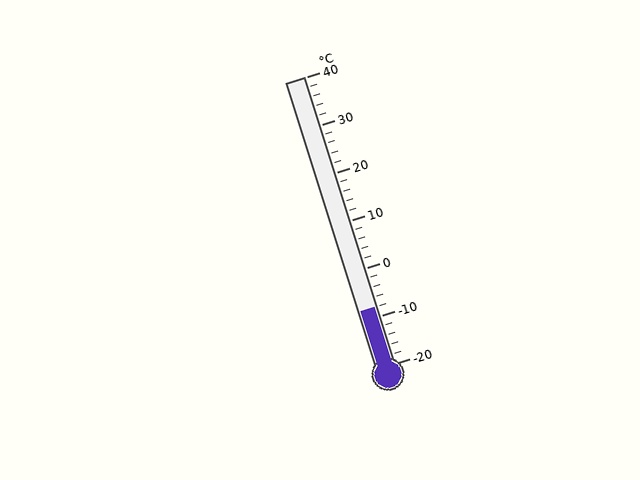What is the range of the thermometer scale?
The thermometer scale ranges from -20°C to 40°C.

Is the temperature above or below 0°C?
The temperature is below 0°C.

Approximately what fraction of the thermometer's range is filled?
The thermometer is filled to approximately 20% of its range.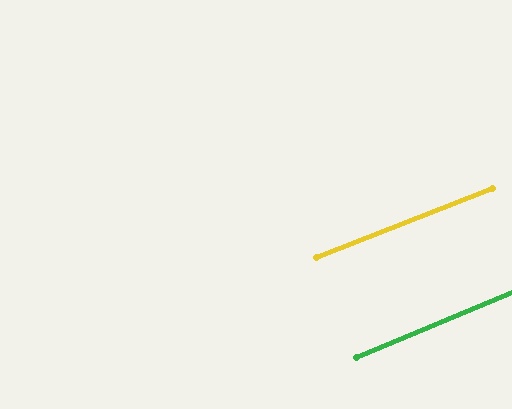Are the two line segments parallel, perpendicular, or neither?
Parallel — their directions differ by only 1.4°.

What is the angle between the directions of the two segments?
Approximately 1 degree.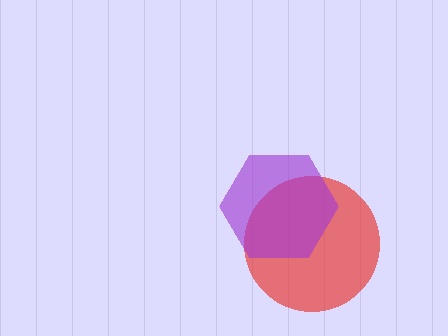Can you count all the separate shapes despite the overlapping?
Yes, there are 2 separate shapes.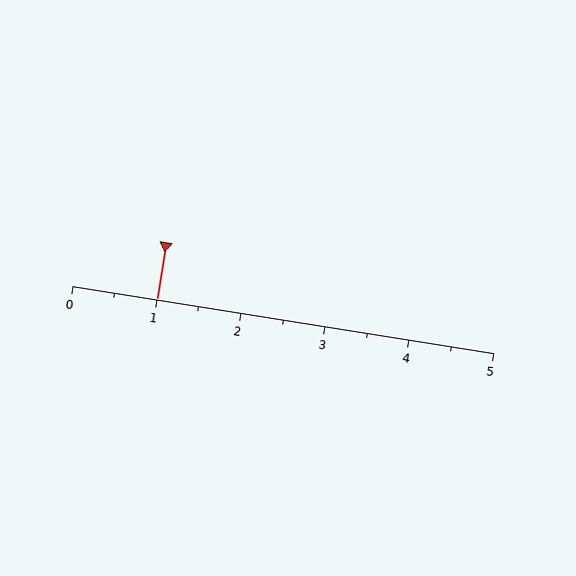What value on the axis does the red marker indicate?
The marker indicates approximately 1.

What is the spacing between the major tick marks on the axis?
The major ticks are spaced 1 apart.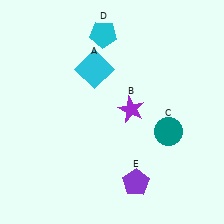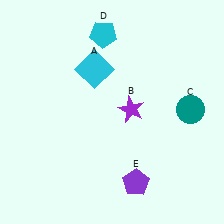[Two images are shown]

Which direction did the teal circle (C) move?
The teal circle (C) moved up.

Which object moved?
The teal circle (C) moved up.